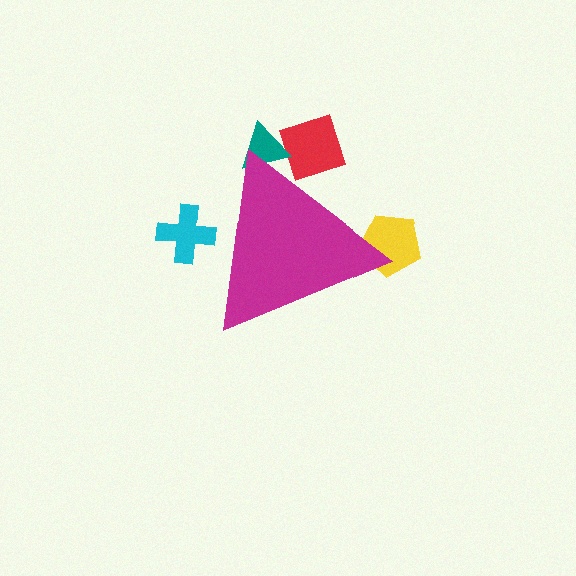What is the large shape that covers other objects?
A magenta triangle.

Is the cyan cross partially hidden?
Yes, the cyan cross is partially hidden behind the magenta triangle.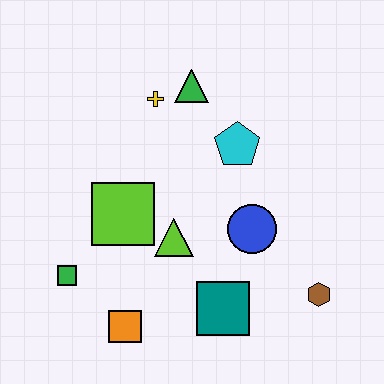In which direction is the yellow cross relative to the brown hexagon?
The yellow cross is above the brown hexagon.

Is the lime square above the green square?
Yes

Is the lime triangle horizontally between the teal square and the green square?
Yes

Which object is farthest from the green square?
The brown hexagon is farthest from the green square.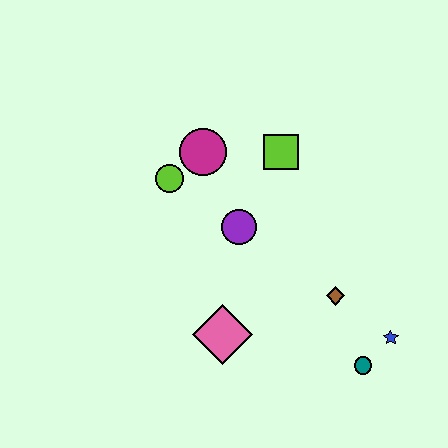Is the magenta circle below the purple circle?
No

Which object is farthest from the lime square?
The teal circle is farthest from the lime square.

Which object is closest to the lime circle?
The magenta circle is closest to the lime circle.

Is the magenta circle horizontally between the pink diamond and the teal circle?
No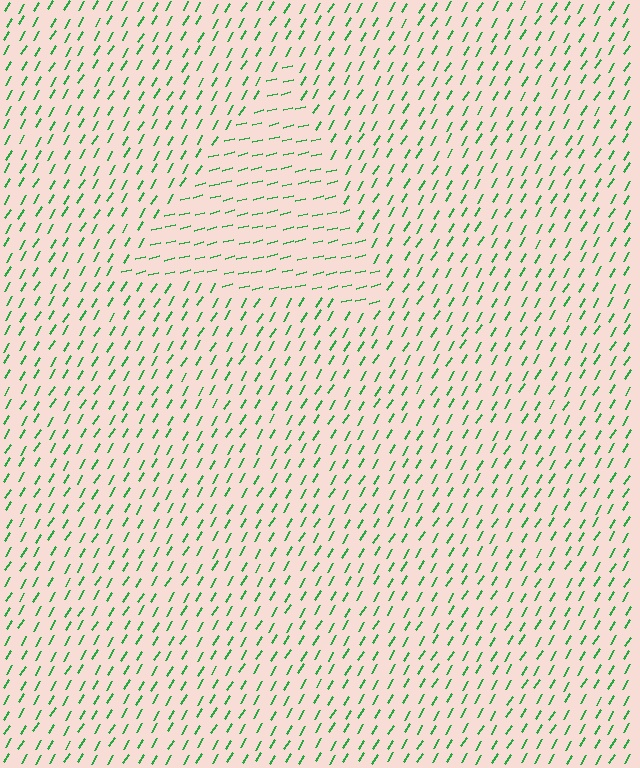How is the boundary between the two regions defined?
The boundary is defined purely by a change in line orientation (approximately 45 degrees difference). All lines are the same color and thickness.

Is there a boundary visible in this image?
Yes, there is a texture boundary formed by a change in line orientation.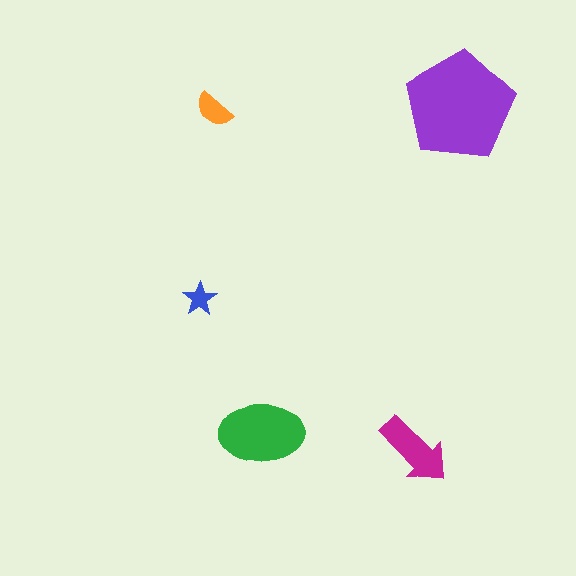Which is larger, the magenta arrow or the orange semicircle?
The magenta arrow.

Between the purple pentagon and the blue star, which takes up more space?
The purple pentagon.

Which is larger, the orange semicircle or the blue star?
The orange semicircle.